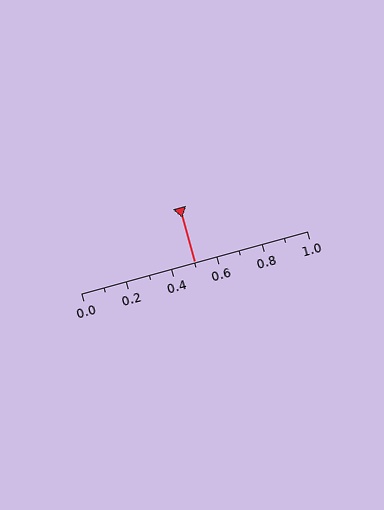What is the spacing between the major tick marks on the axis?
The major ticks are spaced 0.2 apart.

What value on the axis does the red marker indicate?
The marker indicates approximately 0.5.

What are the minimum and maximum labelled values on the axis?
The axis runs from 0.0 to 1.0.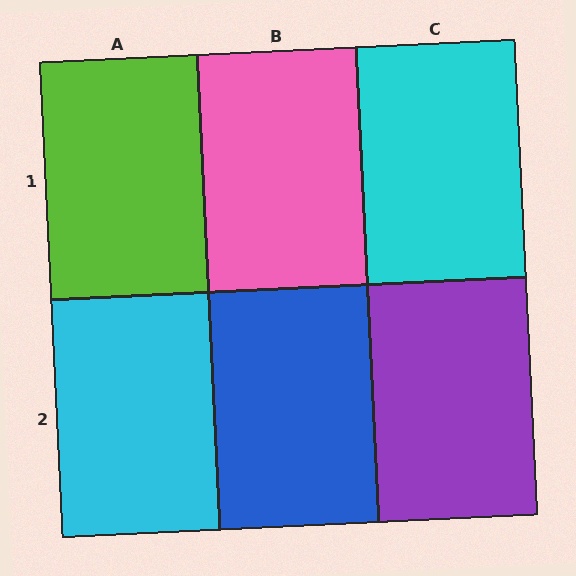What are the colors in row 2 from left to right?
Cyan, blue, purple.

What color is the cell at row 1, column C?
Cyan.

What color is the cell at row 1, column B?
Pink.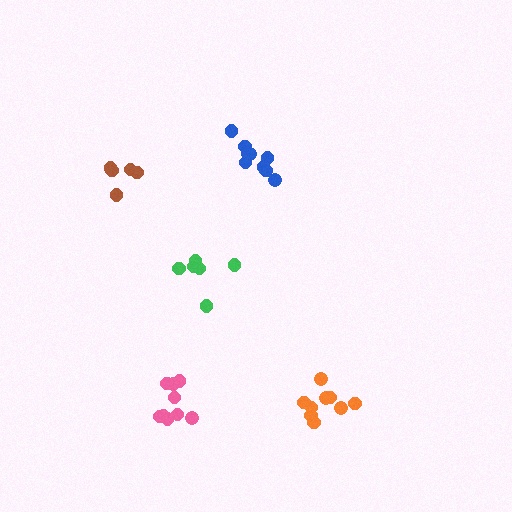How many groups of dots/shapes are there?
There are 5 groups.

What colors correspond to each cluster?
The clusters are colored: green, blue, orange, pink, brown.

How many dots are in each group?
Group 1: 6 dots, Group 2: 9 dots, Group 3: 9 dots, Group 4: 9 dots, Group 5: 5 dots (38 total).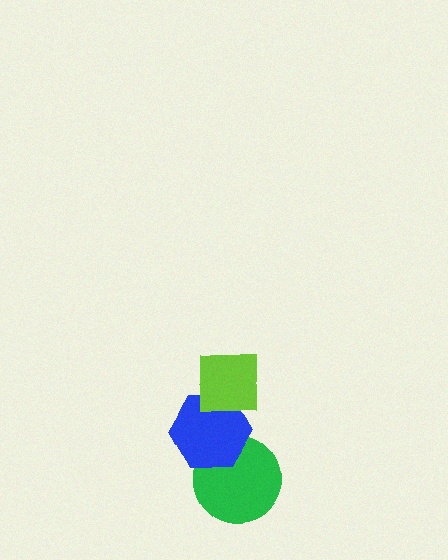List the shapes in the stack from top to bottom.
From top to bottom: the lime square, the blue hexagon, the green circle.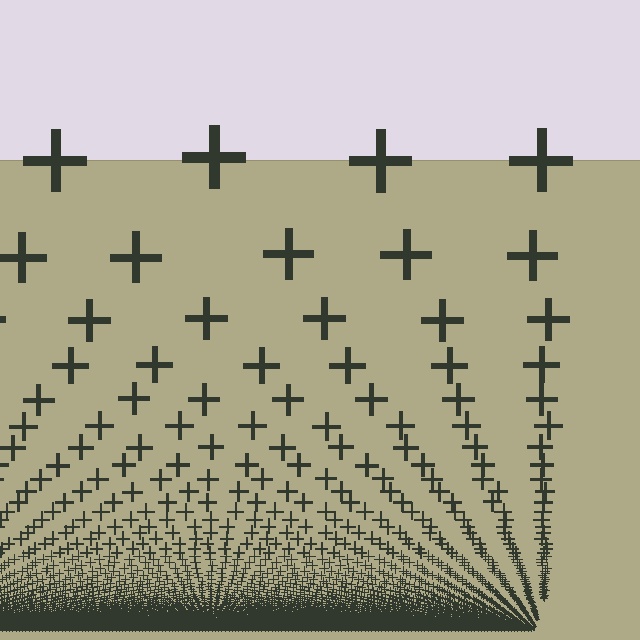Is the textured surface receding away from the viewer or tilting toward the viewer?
The surface appears to tilt toward the viewer. Texture elements get larger and sparser toward the top.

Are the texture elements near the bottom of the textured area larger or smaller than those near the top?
Smaller. The gradient is inverted — elements near the bottom are smaller and denser.